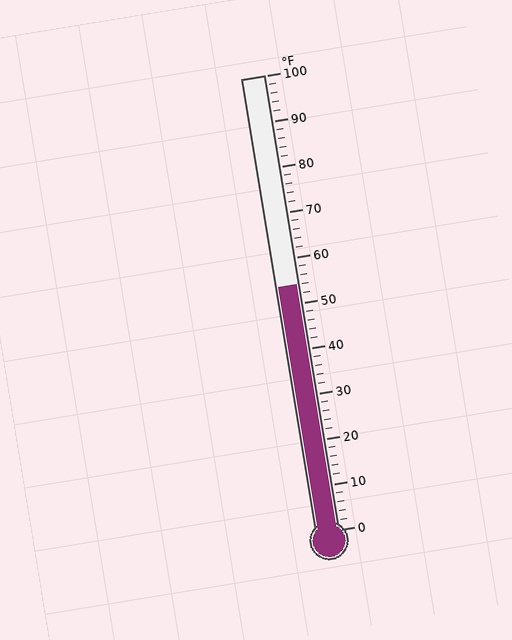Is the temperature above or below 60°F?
The temperature is below 60°F.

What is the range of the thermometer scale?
The thermometer scale ranges from 0°F to 100°F.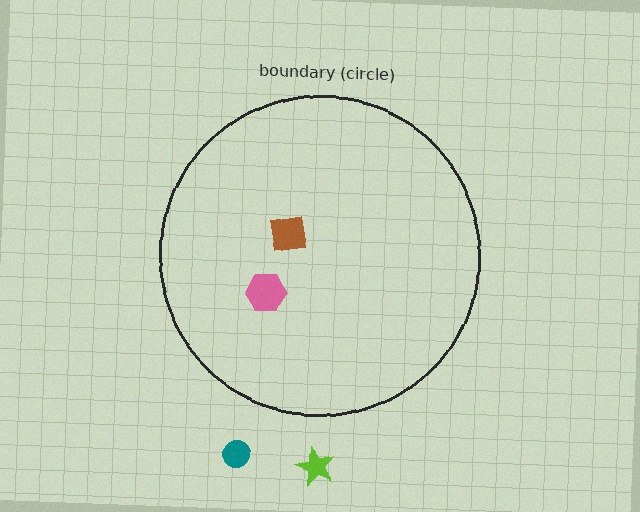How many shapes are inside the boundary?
2 inside, 2 outside.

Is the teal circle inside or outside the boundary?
Outside.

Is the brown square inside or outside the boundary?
Inside.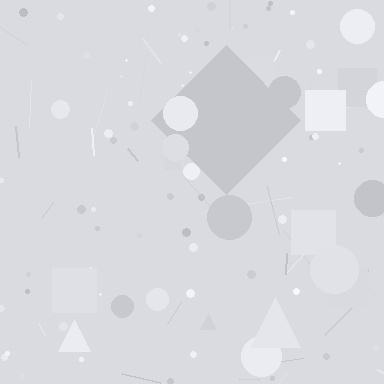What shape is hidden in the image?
A diamond is hidden in the image.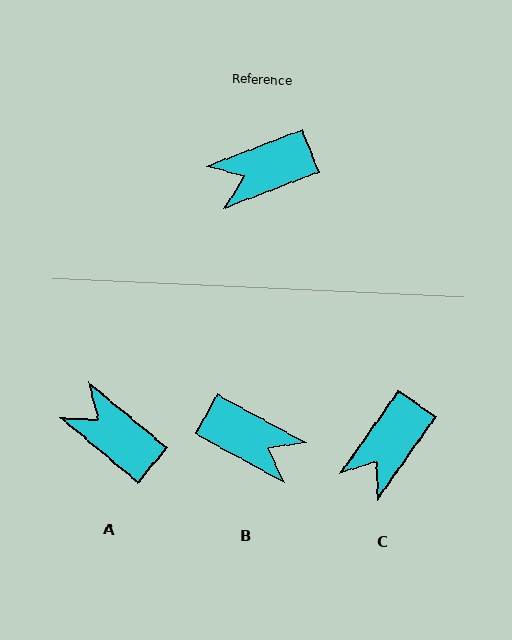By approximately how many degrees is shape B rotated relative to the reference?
Approximately 130 degrees counter-clockwise.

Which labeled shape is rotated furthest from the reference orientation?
B, about 130 degrees away.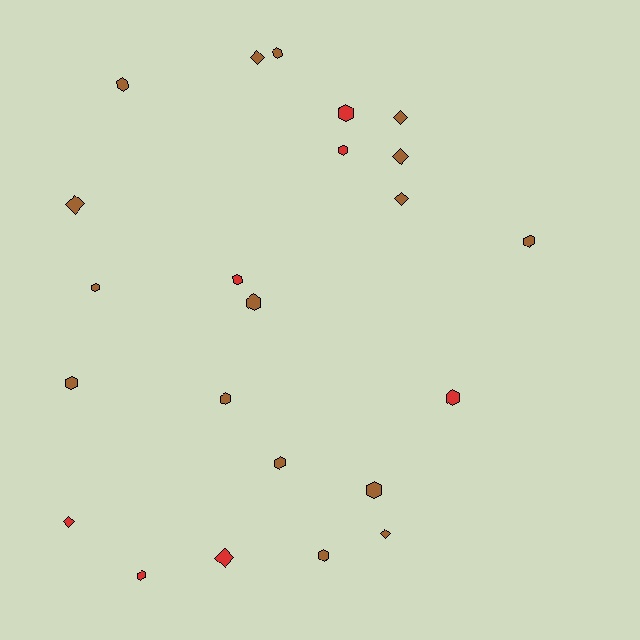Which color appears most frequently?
Brown, with 16 objects.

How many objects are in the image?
There are 23 objects.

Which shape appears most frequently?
Hexagon, with 15 objects.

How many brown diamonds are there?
There are 6 brown diamonds.